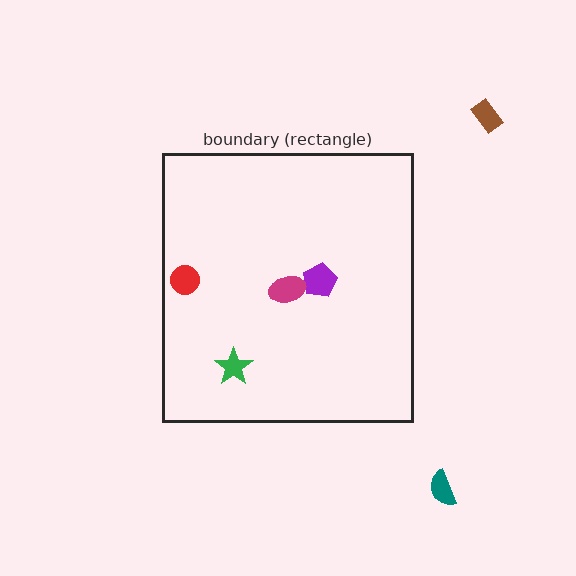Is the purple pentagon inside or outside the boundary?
Inside.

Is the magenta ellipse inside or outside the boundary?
Inside.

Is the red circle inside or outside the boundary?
Inside.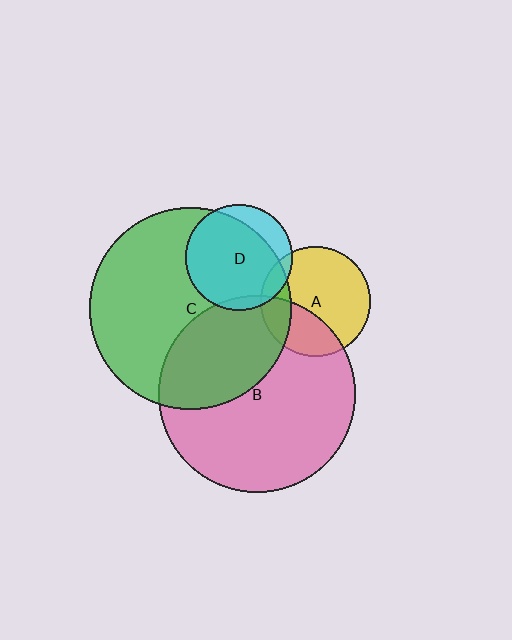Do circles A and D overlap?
Yes.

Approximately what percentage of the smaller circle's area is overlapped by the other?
Approximately 10%.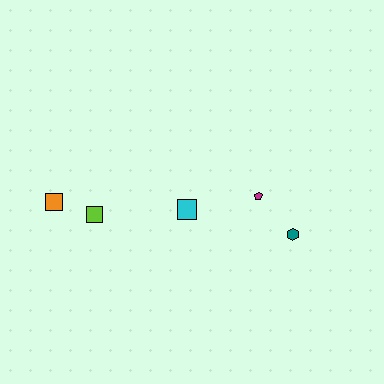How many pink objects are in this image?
There are no pink objects.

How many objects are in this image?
There are 5 objects.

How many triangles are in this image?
There are no triangles.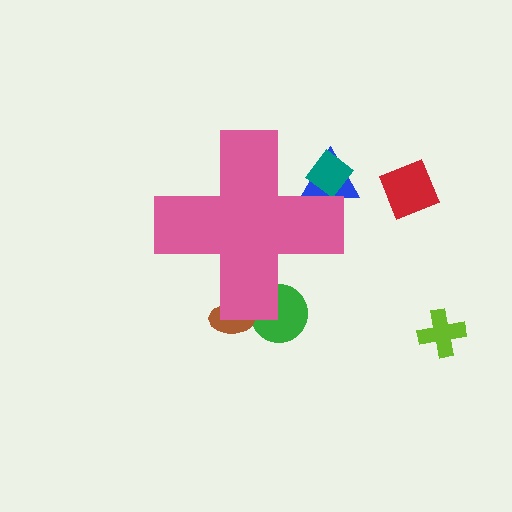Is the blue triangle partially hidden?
Yes, the blue triangle is partially hidden behind the pink cross.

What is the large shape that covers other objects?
A pink cross.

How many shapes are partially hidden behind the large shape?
4 shapes are partially hidden.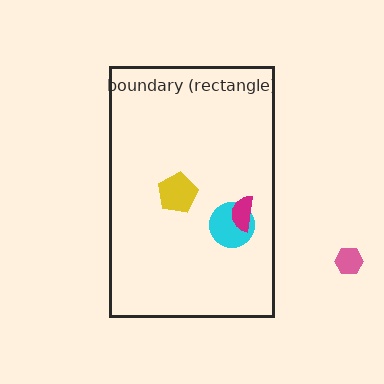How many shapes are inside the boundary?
3 inside, 1 outside.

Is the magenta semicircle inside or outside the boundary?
Inside.